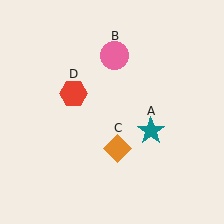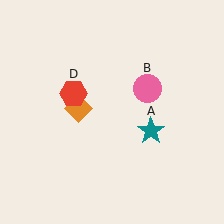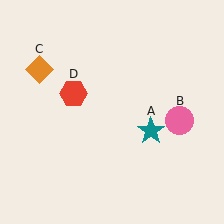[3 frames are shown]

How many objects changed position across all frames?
2 objects changed position: pink circle (object B), orange diamond (object C).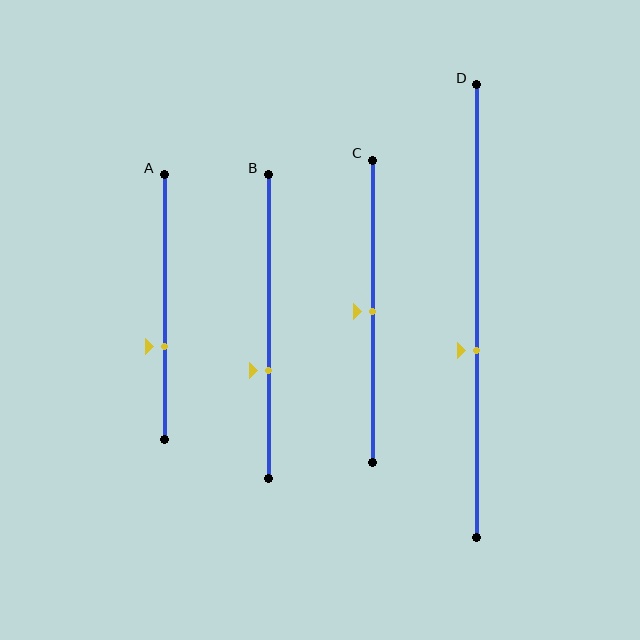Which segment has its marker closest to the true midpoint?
Segment C has its marker closest to the true midpoint.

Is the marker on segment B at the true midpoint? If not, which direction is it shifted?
No, the marker on segment B is shifted downward by about 15% of the segment length.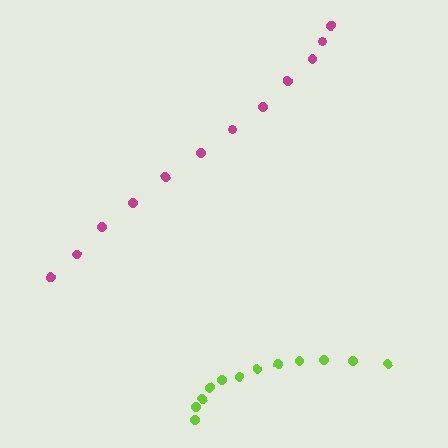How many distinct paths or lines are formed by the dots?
There are 2 distinct paths.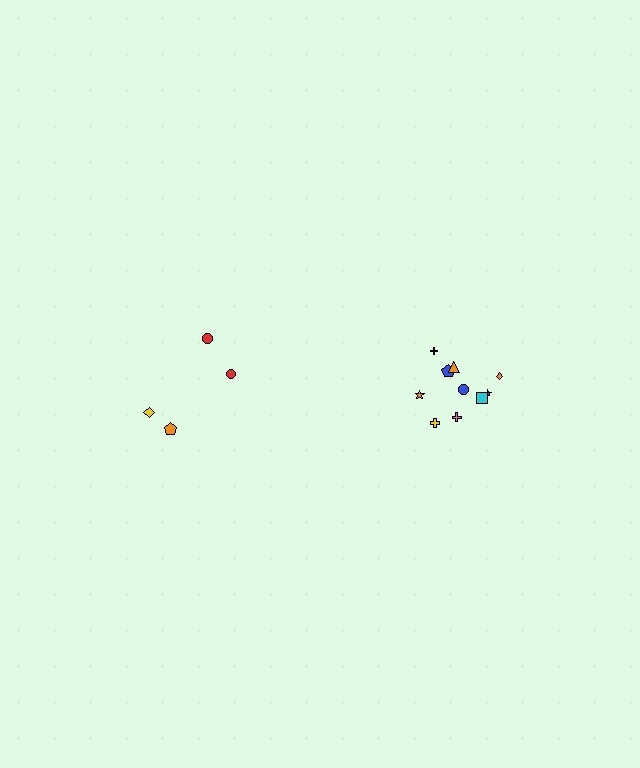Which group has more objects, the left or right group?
The right group.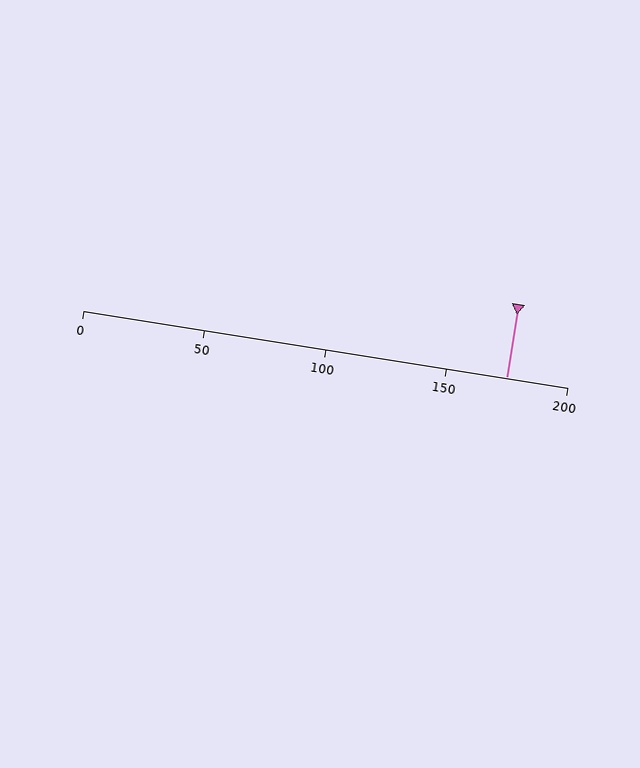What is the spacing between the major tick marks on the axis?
The major ticks are spaced 50 apart.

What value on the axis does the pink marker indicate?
The marker indicates approximately 175.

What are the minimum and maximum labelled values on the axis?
The axis runs from 0 to 200.